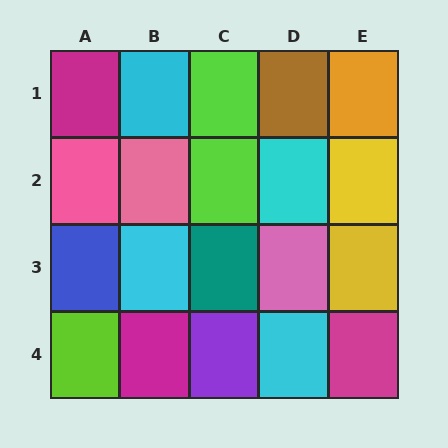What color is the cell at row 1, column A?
Magenta.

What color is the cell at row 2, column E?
Yellow.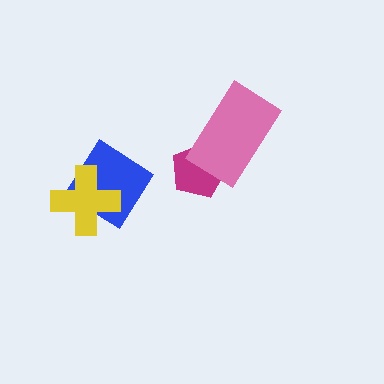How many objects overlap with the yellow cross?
1 object overlaps with the yellow cross.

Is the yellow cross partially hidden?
No, no other shape covers it.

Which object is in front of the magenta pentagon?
The pink rectangle is in front of the magenta pentagon.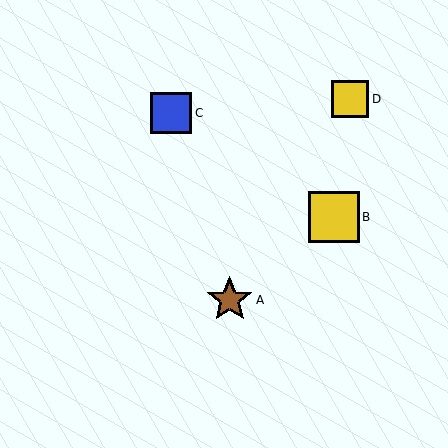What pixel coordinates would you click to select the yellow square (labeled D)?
Click at (350, 99) to select the yellow square D.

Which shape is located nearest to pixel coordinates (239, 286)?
The brown star (labeled A) at (230, 300) is nearest to that location.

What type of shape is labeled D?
Shape D is a yellow square.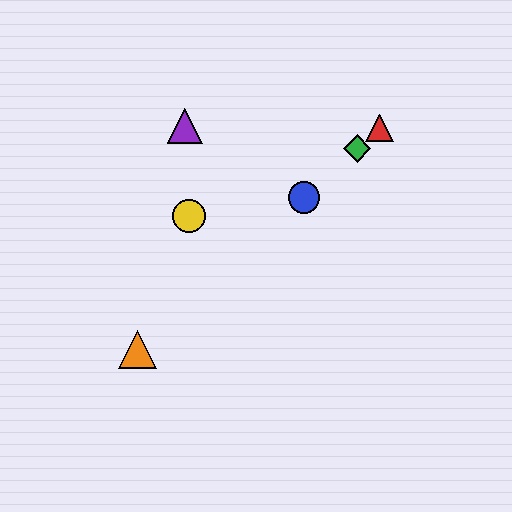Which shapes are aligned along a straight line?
The red triangle, the blue circle, the green diamond, the orange triangle are aligned along a straight line.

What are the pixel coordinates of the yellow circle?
The yellow circle is at (189, 216).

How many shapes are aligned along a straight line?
4 shapes (the red triangle, the blue circle, the green diamond, the orange triangle) are aligned along a straight line.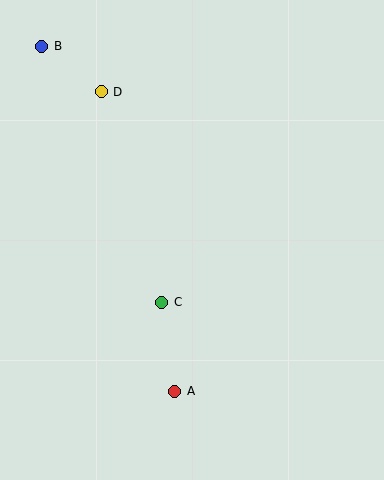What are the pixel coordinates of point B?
Point B is at (42, 46).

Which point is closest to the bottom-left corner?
Point A is closest to the bottom-left corner.